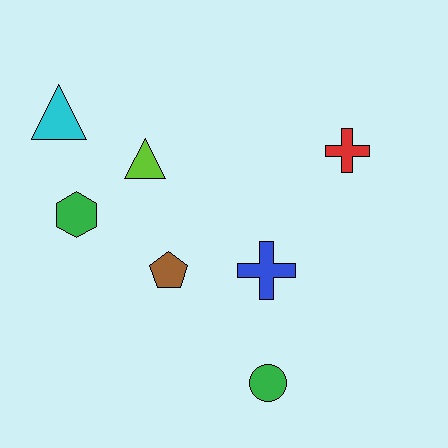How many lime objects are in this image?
There is 1 lime object.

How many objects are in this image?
There are 7 objects.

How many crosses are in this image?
There are 2 crosses.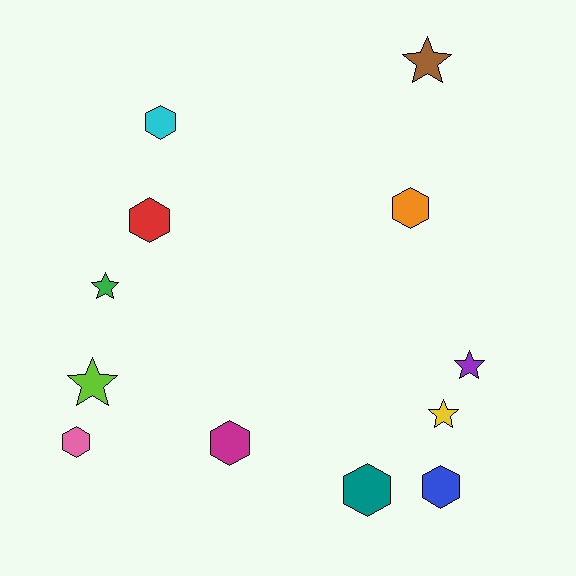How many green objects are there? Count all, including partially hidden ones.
There is 1 green object.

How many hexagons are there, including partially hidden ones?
There are 7 hexagons.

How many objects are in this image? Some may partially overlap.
There are 12 objects.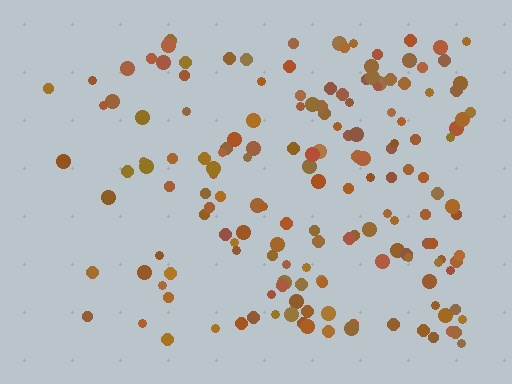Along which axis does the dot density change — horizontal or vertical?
Horizontal.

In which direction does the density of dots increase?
From left to right, with the right side densest.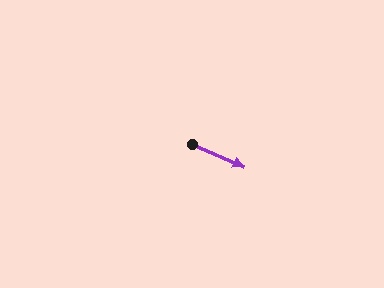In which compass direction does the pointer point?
Southeast.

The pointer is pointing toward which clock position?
Roughly 4 o'clock.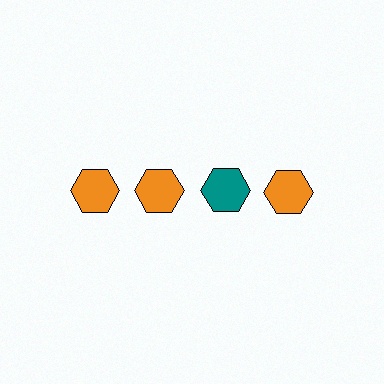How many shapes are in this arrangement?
There are 4 shapes arranged in a grid pattern.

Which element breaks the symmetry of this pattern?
The teal hexagon in the top row, center column breaks the symmetry. All other shapes are orange hexagons.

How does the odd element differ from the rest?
It has a different color: teal instead of orange.